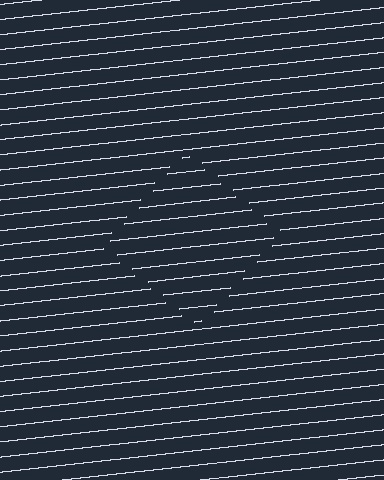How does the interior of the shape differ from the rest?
The interior of the shape contains the same grating, shifted by half a period — the contour is defined by the phase discontinuity where line-ends from the inner and outer gratings abut.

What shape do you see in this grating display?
An illusory square. The interior of the shape contains the same grating, shifted by half a period — the contour is defined by the phase discontinuity where line-ends from the inner and outer gratings abut.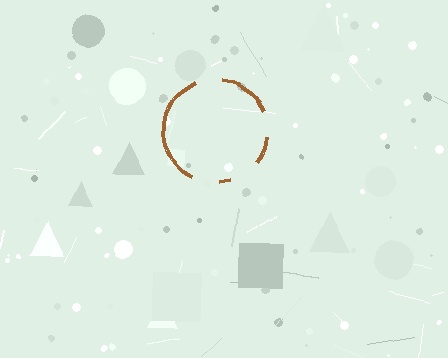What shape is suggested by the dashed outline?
The dashed outline suggests a circle.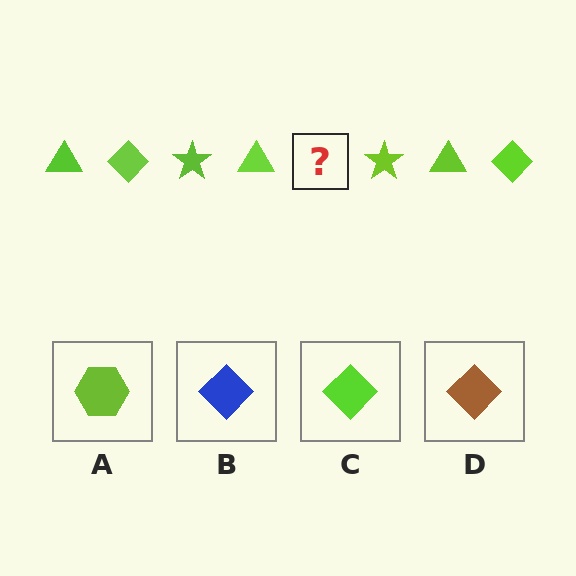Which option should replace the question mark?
Option C.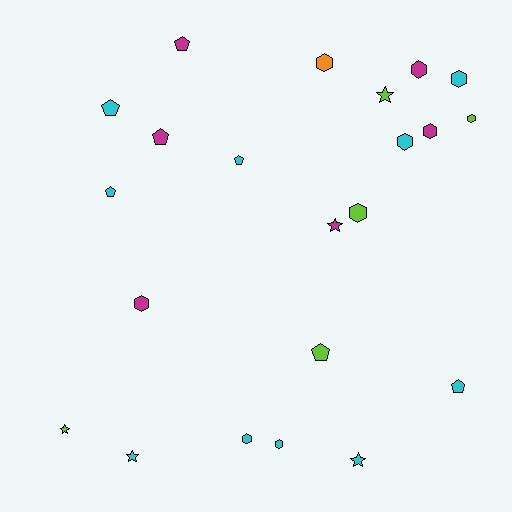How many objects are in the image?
There are 22 objects.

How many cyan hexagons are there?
There are 4 cyan hexagons.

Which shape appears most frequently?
Hexagon, with 10 objects.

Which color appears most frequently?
Cyan, with 10 objects.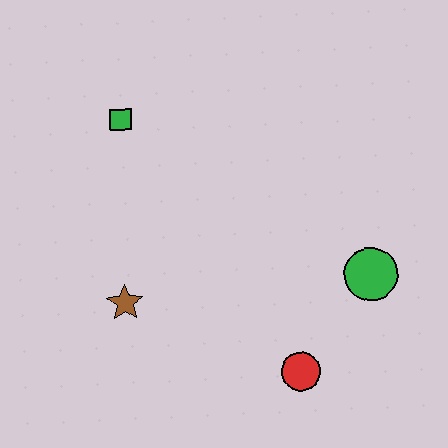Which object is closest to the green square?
The brown star is closest to the green square.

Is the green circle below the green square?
Yes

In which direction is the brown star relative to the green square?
The brown star is below the green square.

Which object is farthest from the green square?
The red circle is farthest from the green square.